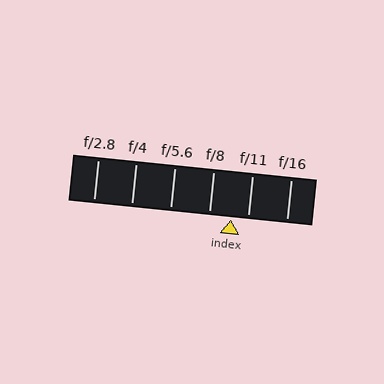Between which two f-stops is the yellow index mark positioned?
The index mark is between f/8 and f/11.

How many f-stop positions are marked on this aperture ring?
There are 6 f-stop positions marked.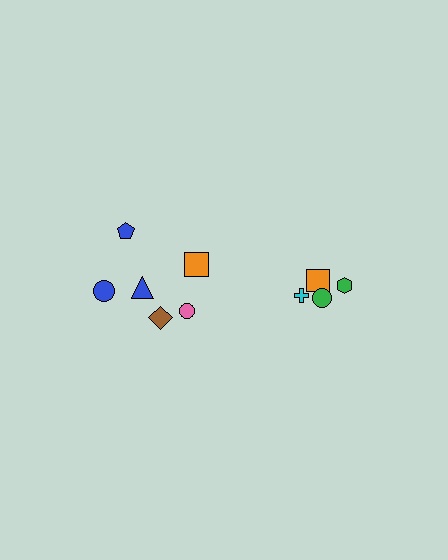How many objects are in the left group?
There are 6 objects.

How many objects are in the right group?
There are 4 objects.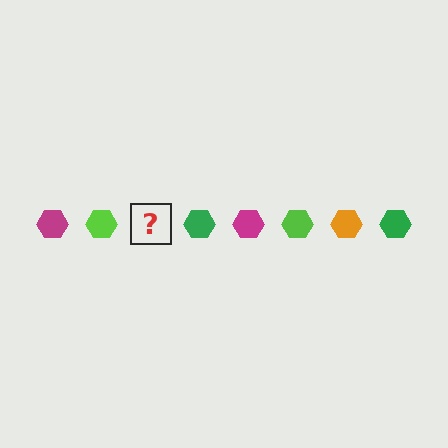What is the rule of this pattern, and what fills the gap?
The rule is that the pattern cycles through magenta, lime, orange, green hexagons. The gap should be filled with an orange hexagon.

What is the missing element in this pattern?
The missing element is an orange hexagon.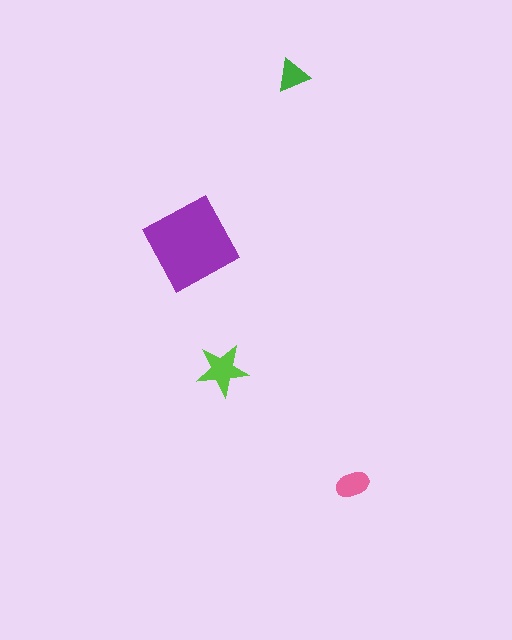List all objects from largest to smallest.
The purple square, the lime star, the pink ellipse, the green triangle.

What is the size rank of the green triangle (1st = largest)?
4th.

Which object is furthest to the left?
The purple square is leftmost.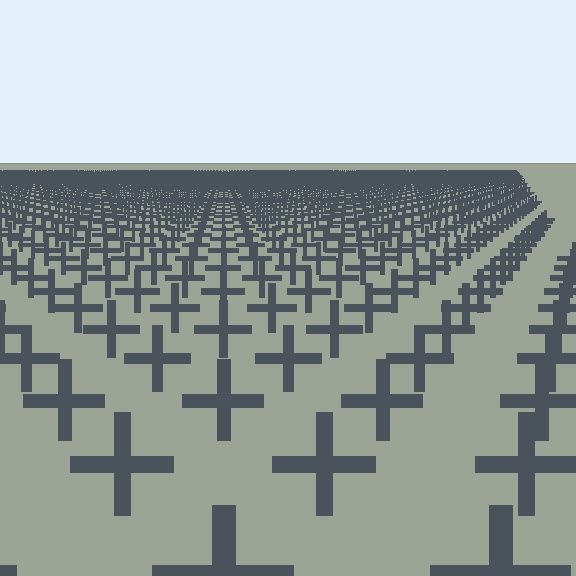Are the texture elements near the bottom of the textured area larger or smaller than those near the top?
Larger. Near the bottom, elements are closer to the viewer and appear at a bigger on-screen size.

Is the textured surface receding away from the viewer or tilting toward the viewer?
The surface is receding away from the viewer. Texture elements get smaller and denser toward the top.